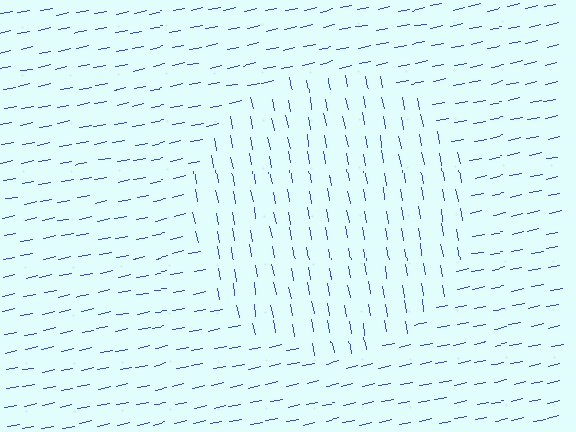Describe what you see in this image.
The image is filled with small blue line segments. A circle region in the image has lines oriented differently from the surrounding lines, creating a visible texture boundary.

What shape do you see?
I see a circle.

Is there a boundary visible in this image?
Yes, there is a texture boundary formed by a change in line orientation.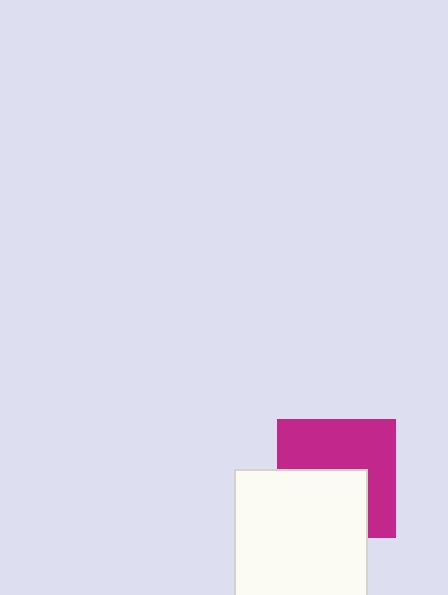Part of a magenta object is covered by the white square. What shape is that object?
It is a square.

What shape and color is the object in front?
The object in front is a white square.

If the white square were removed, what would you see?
You would see the complete magenta square.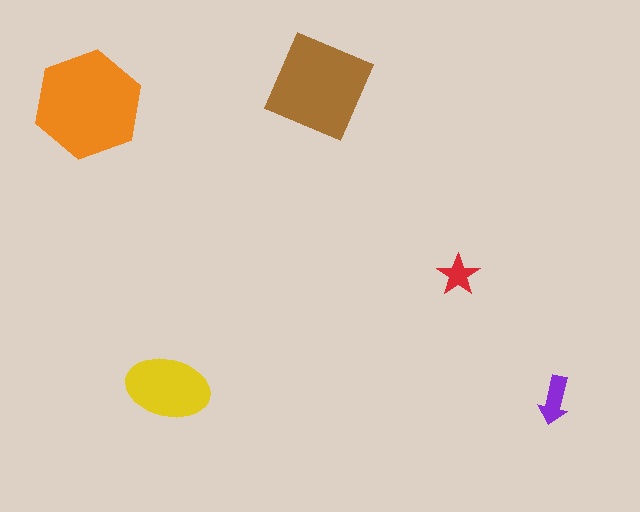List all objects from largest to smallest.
The orange hexagon, the brown diamond, the yellow ellipse, the purple arrow, the red star.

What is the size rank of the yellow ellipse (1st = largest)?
3rd.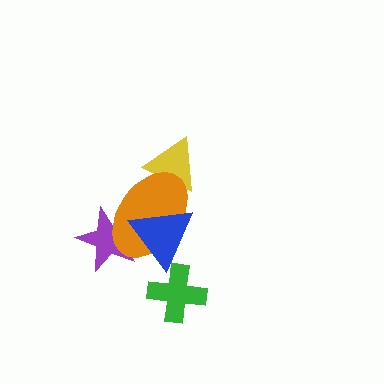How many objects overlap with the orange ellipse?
3 objects overlap with the orange ellipse.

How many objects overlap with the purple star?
2 objects overlap with the purple star.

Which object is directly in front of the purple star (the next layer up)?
The orange ellipse is directly in front of the purple star.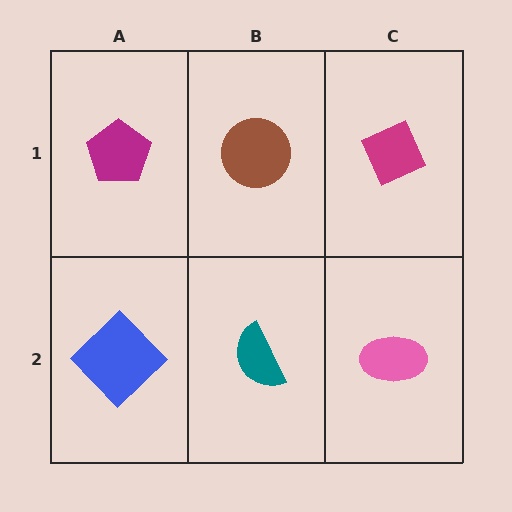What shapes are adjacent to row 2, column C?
A magenta diamond (row 1, column C), a teal semicircle (row 2, column B).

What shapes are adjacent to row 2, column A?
A magenta pentagon (row 1, column A), a teal semicircle (row 2, column B).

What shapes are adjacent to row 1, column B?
A teal semicircle (row 2, column B), a magenta pentagon (row 1, column A), a magenta diamond (row 1, column C).